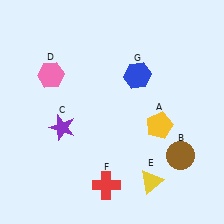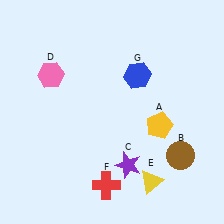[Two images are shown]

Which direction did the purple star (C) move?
The purple star (C) moved right.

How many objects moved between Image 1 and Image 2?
1 object moved between the two images.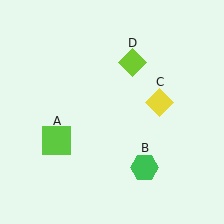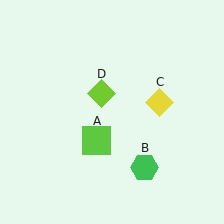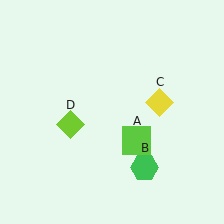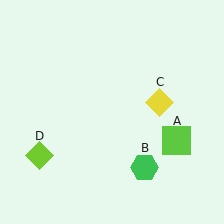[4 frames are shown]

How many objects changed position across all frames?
2 objects changed position: lime square (object A), lime diamond (object D).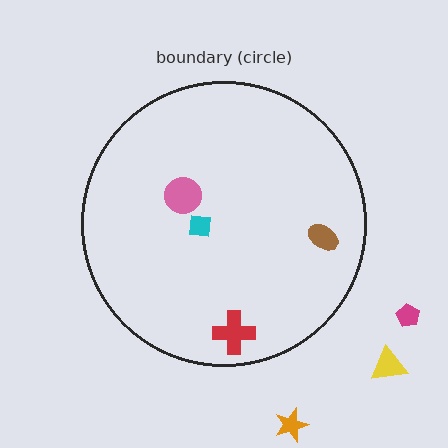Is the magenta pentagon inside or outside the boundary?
Outside.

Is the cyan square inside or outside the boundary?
Inside.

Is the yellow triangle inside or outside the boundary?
Outside.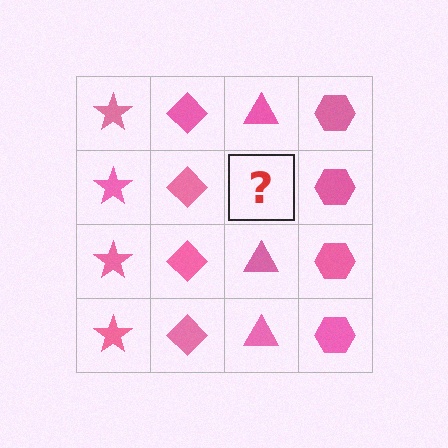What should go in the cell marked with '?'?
The missing cell should contain a pink triangle.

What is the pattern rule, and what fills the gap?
The rule is that each column has a consistent shape. The gap should be filled with a pink triangle.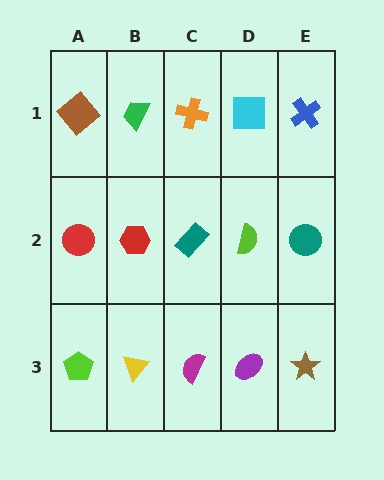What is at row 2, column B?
A red hexagon.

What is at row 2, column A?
A red circle.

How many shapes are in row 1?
5 shapes.